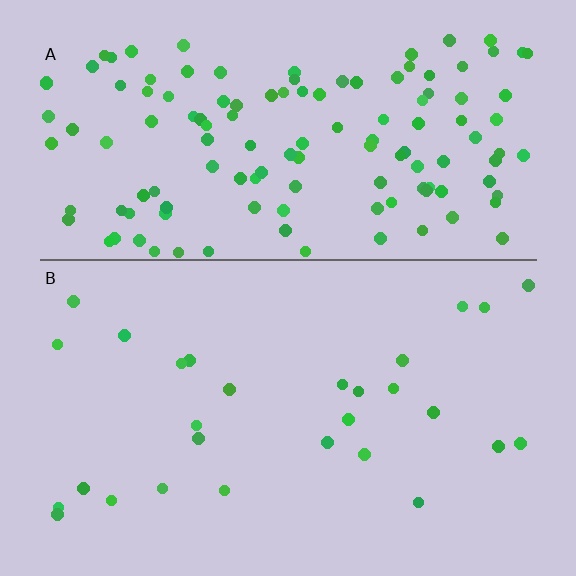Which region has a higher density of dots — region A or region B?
A (the top).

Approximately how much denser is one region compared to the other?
Approximately 4.7× — region A over region B.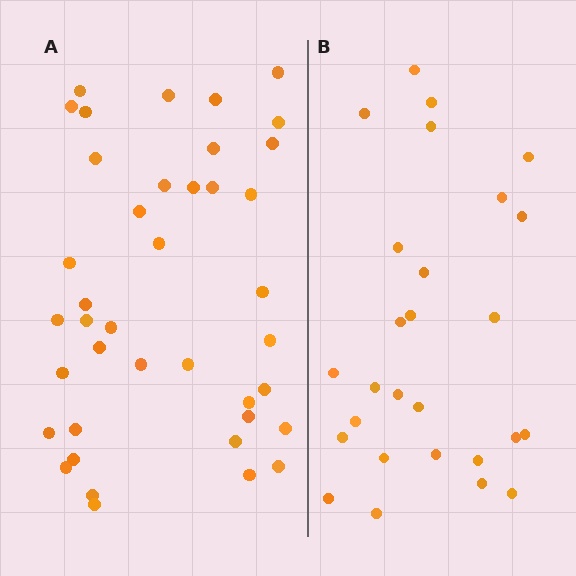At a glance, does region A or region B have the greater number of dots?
Region A (the left region) has more dots.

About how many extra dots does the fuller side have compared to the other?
Region A has approximately 15 more dots than region B.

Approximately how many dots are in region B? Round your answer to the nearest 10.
About 30 dots. (The exact count is 27, which rounds to 30.)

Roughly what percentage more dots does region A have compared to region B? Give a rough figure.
About 50% more.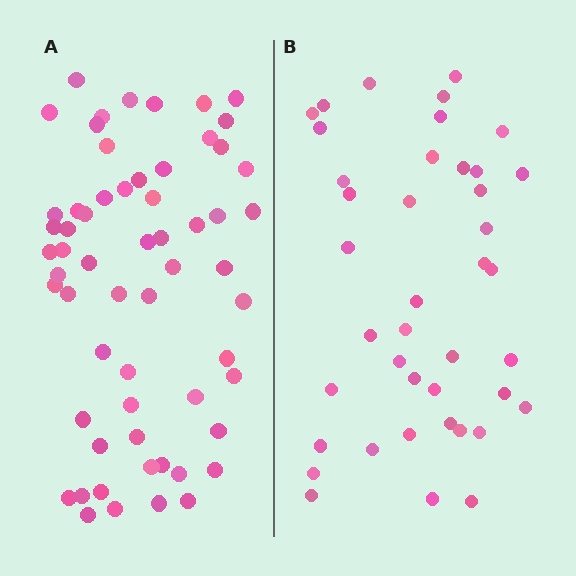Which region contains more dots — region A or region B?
Region A (the left region) has more dots.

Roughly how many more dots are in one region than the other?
Region A has approximately 20 more dots than region B.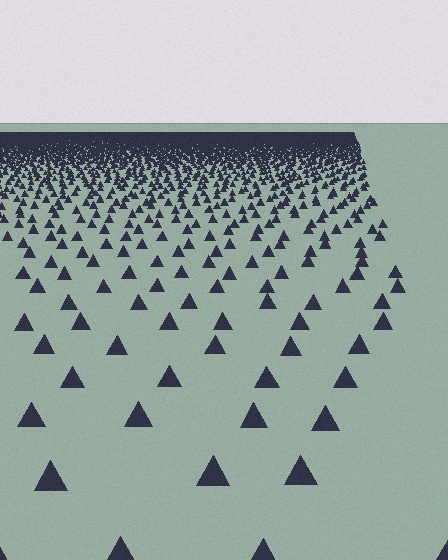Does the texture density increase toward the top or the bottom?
Density increases toward the top.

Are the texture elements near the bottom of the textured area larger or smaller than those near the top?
Larger. Near the bottom, elements are closer to the viewer and appear at a bigger on-screen size.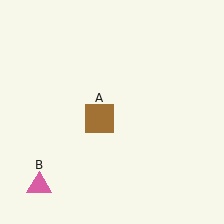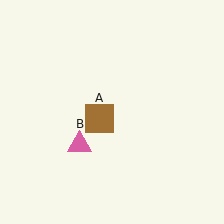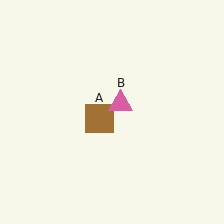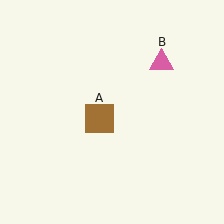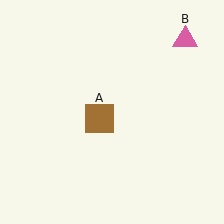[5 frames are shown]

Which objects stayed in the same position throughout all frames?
Brown square (object A) remained stationary.